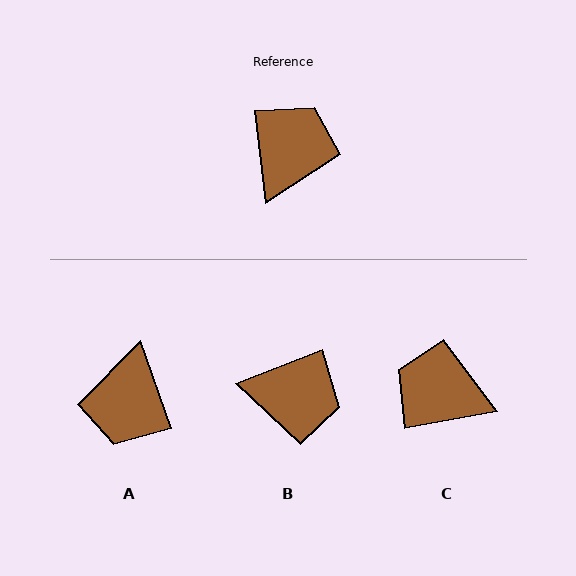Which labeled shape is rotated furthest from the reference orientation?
A, about 167 degrees away.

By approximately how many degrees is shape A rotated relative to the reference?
Approximately 167 degrees clockwise.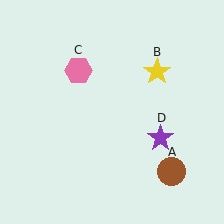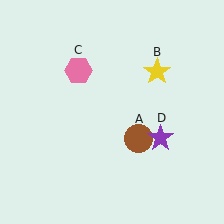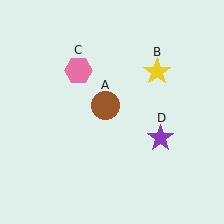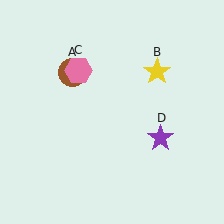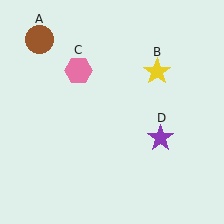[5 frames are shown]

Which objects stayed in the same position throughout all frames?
Yellow star (object B) and pink hexagon (object C) and purple star (object D) remained stationary.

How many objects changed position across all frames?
1 object changed position: brown circle (object A).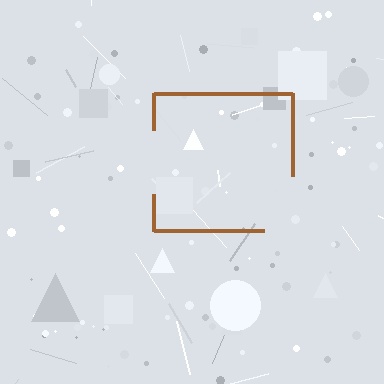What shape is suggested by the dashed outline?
The dashed outline suggests a square.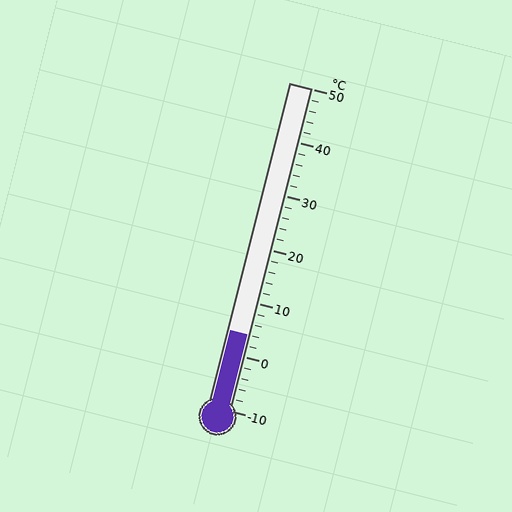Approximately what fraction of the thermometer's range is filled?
The thermometer is filled to approximately 25% of its range.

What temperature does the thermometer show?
The thermometer shows approximately 4°C.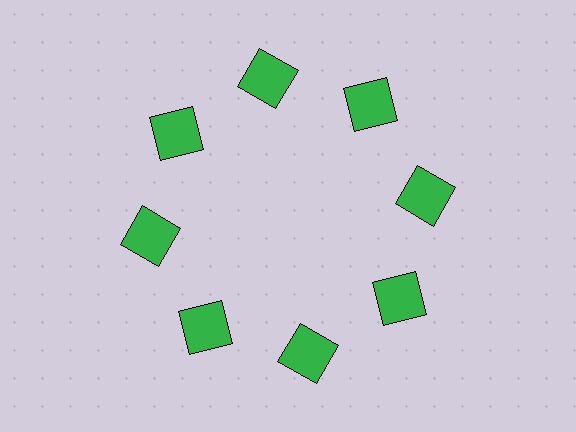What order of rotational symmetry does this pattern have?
This pattern has 8-fold rotational symmetry.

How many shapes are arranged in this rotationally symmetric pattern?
There are 8 shapes, arranged in 8 groups of 1.